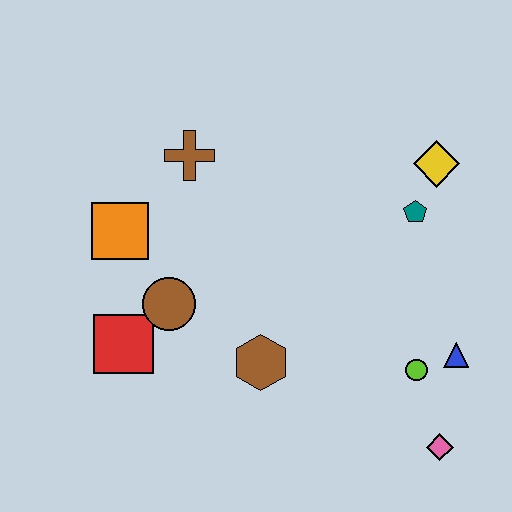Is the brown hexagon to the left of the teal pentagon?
Yes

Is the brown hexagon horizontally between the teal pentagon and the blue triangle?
No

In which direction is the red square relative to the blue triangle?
The red square is to the left of the blue triangle.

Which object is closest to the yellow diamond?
The teal pentagon is closest to the yellow diamond.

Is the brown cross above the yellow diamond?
Yes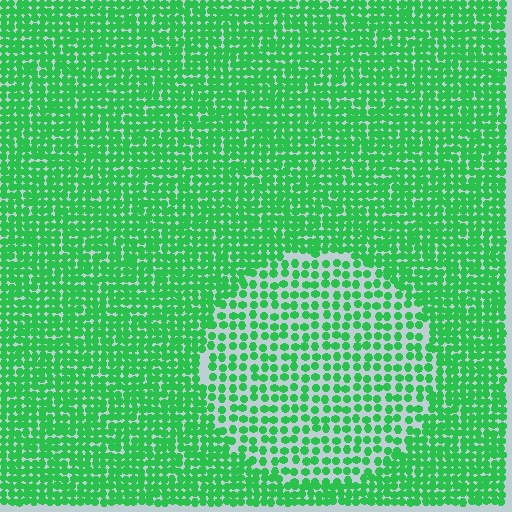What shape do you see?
I see a circle.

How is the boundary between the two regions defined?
The boundary is defined by a change in element density (approximately 1.8x ratio). All elements are the same color, size, and shape.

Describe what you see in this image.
The image contains small green elements arranged at two different densities. A circle-shaped region is visible where the elements are less densely packed than the surrounding area.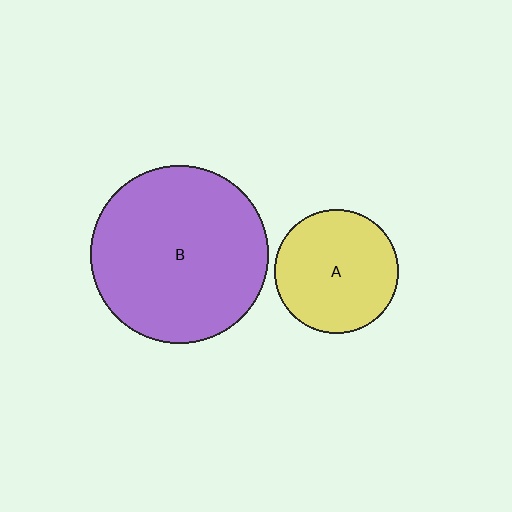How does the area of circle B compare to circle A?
Approximately 2.1 times.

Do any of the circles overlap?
No, none of the circles overlap.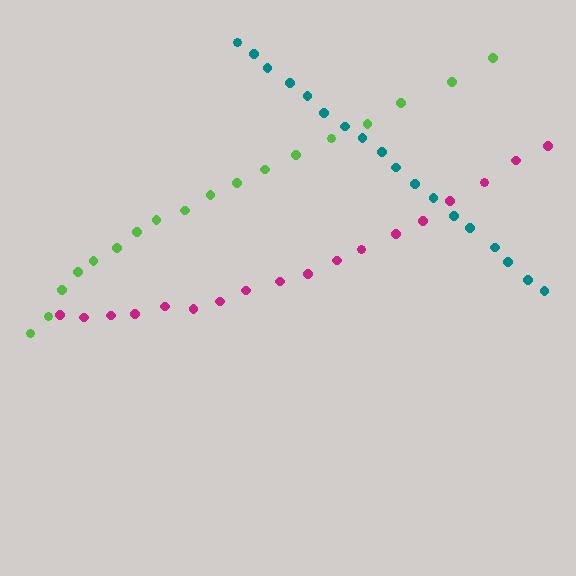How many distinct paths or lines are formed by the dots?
There are 3 distinct paths.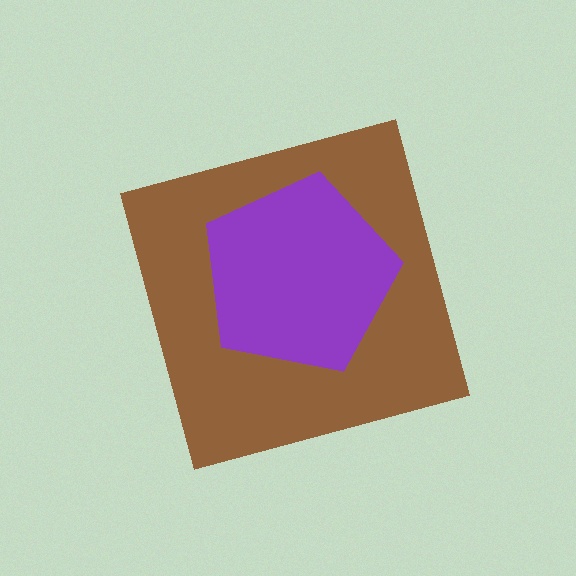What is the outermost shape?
The brown diamond.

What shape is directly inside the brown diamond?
The purple pentagon.